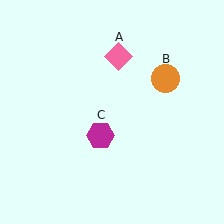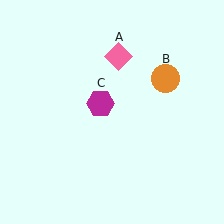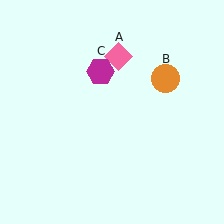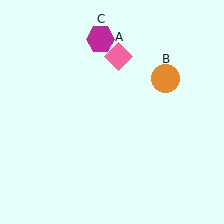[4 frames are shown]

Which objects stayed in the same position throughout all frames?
Pink diamond (object A) and orange circle (object B) remained stationary.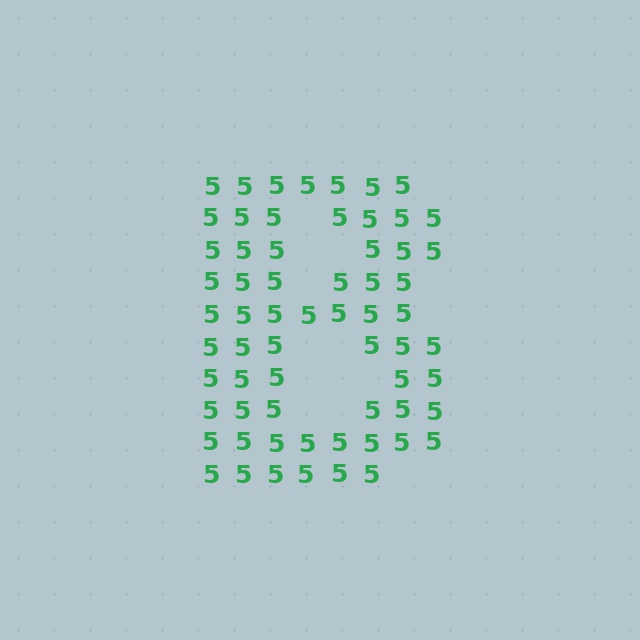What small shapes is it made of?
It is made of small digit 5's.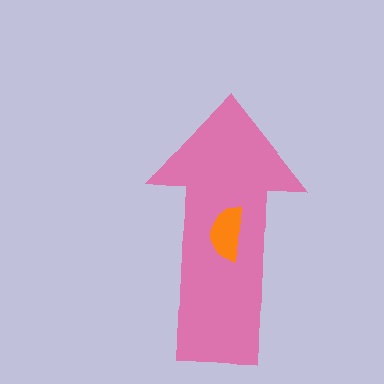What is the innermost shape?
The orange semicircle.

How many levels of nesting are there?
2.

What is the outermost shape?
The pink arrow.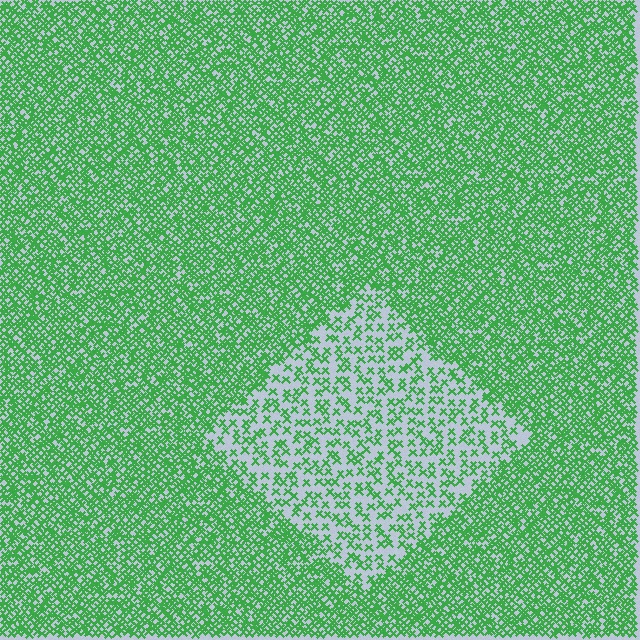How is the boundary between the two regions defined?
The boundary is defined by a change in element density (approximately 2.5x ratio). All elements are the same color, size, and shape.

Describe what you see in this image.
The image contains small green elements arranged at two different densities. A diamond-shaped region is visible where the elements are less densely packed than the surrounding area.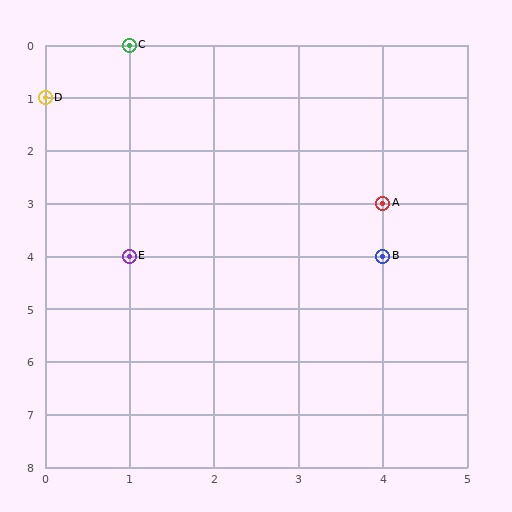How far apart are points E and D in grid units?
Points E and D are 1 column and 3 rows apart (about 3.2 grid units diagonally).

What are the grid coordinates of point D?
Point D is at grid coordinates (0, 1).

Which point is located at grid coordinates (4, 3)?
Point A is at (4, 3).